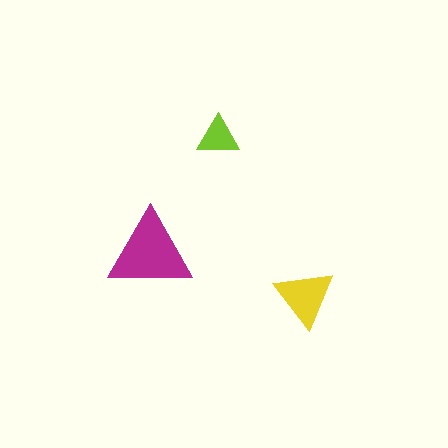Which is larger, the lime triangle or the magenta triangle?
The magenta one.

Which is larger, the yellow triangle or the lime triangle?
The yellow one.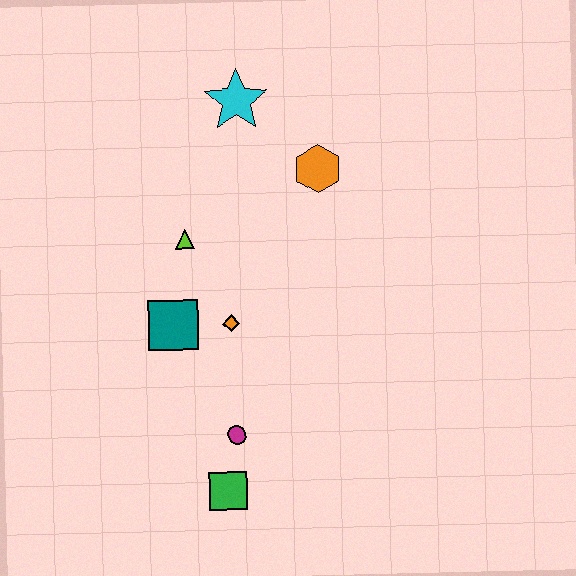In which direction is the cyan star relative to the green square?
The cyan star is above the green square.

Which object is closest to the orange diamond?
The teal square is closest to the orange diamond.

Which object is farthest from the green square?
The cyan star is farthest from the green square.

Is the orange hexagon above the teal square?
Yes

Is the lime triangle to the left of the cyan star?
Yes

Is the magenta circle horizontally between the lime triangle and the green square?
No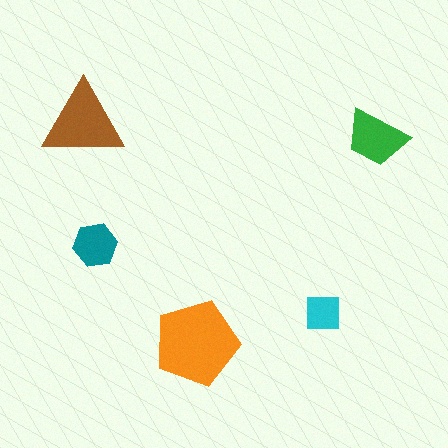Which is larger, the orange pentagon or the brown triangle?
The orange pentagon.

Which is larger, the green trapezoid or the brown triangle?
The brown triangle.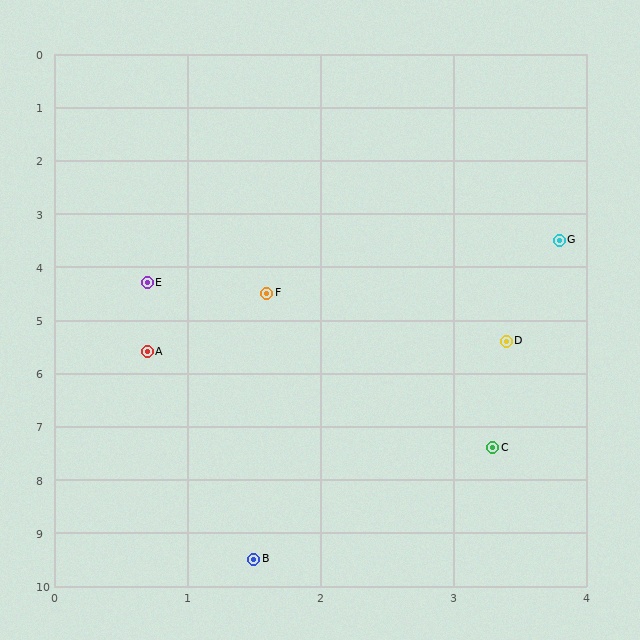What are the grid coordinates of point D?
Point D is at approximately (3.4, 5.4).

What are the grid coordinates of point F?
Point F is at approximately (1.6, 4.5).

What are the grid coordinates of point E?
Point E is at approximately (0.7, 4.3).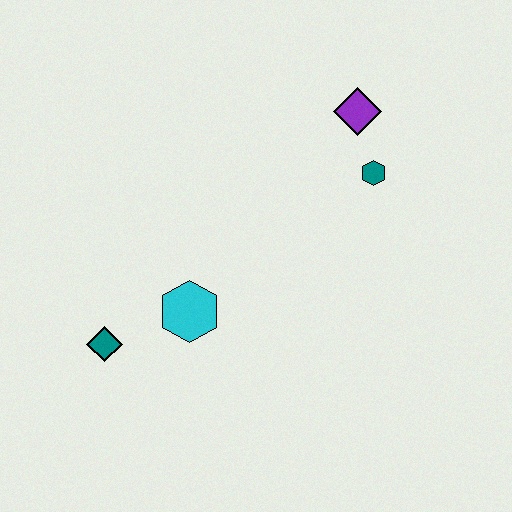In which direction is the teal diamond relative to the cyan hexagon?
The teal diamond is to the left of the cyan hexagon.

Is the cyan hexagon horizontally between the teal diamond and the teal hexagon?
Yes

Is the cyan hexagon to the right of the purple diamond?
No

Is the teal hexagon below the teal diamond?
No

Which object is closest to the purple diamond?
The teal hexagon is closest to the purple diamond.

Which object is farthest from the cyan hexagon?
The purple diamond is farthest from the cyan hexagon.